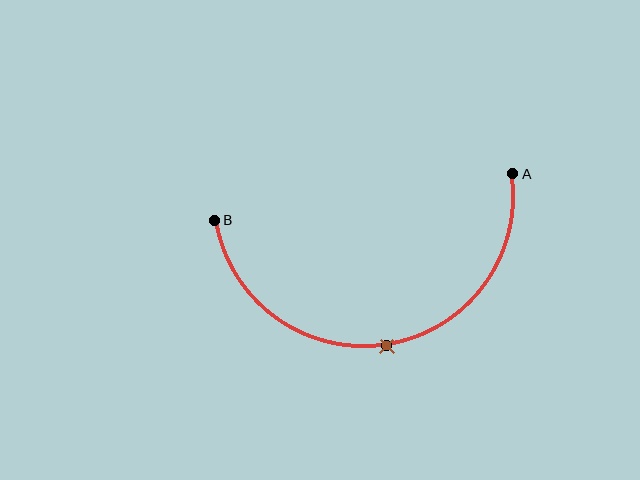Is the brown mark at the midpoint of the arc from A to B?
Yes. The brown mark lies on the arc at equal arc-length from both A and B — it is the arc midpoint.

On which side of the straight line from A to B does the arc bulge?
The arc bulges below the straight line connecting A and B.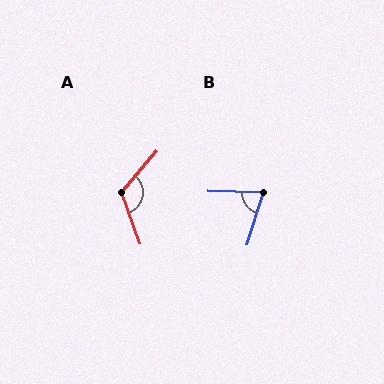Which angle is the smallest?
B, at approximately 75 degrees.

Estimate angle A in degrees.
Approximately 119 degrees.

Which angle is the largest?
A, at approximately 119 degrees.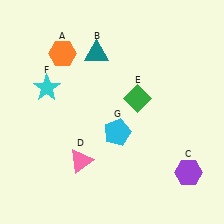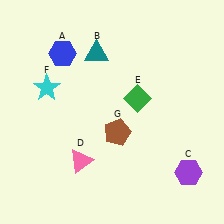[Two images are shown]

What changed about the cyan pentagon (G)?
In Image 1, G is cyan. In Image 2, it changed to brown.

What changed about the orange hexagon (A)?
In Image 1, A is orange. In Image 2, it changed to blue.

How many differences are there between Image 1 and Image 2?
There are 2 differences between the two images.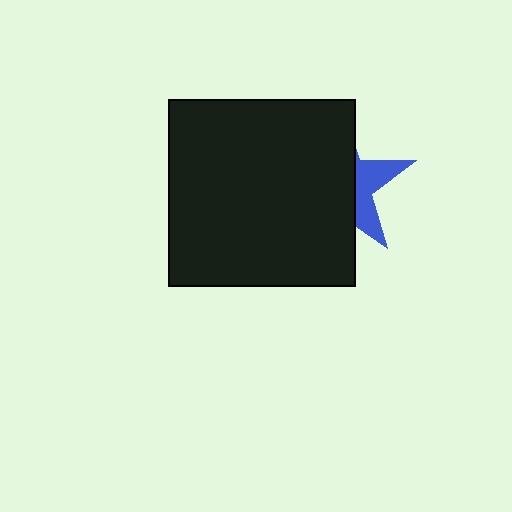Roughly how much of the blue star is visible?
A small part of it is visible (roughly 32%).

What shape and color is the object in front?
The object in front is a black square.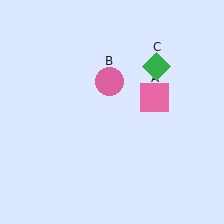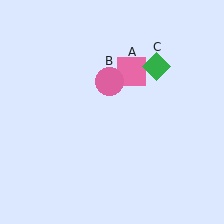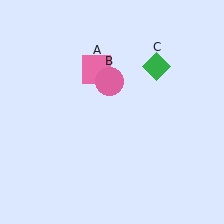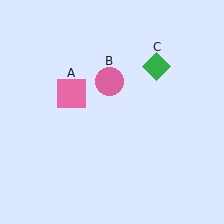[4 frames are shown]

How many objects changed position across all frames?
1 object changed position: pink square (object A).